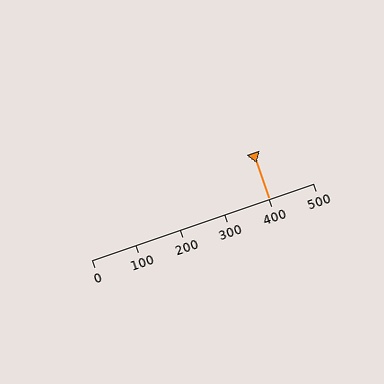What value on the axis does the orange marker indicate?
The marker indicates approximately 400.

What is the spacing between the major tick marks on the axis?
The major ticks are spaced 100 apart.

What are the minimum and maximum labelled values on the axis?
The axis runs from 0 to 500.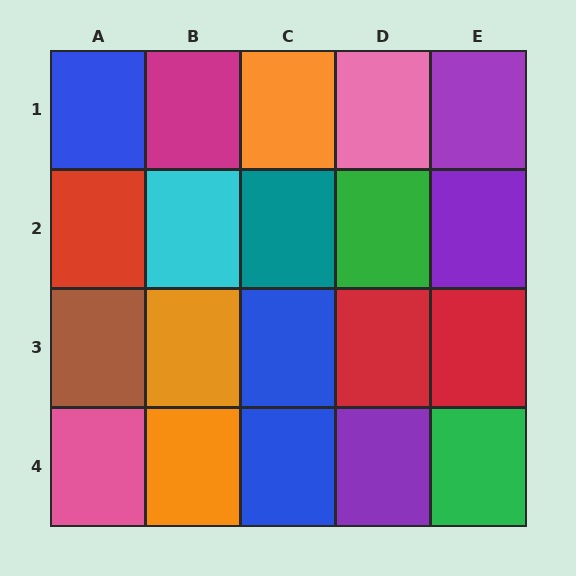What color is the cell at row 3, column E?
Red.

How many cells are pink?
2 cells are pink.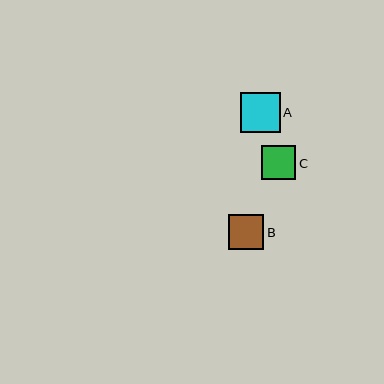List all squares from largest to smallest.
From largest to smallest: A, B, C.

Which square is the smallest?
Square C is the smallest with a size of approximately 34 pixels.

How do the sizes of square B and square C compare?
Square B and square C are approximately the same size.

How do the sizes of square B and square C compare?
Square B and square C are approximately the same size.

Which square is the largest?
Square A is the largest with a size of approximately 40 pixels.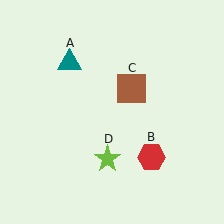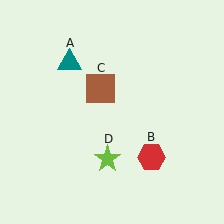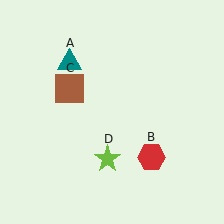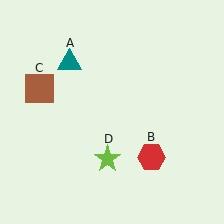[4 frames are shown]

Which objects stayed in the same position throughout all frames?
Teal triangle (object A) and red hexagon (object B) and lime star (object D) remained stationary.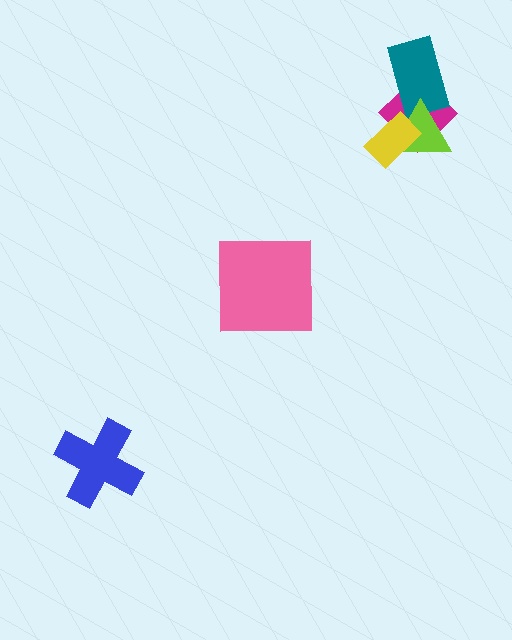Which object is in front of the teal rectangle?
The lime triangle is in front of the teal rectangle.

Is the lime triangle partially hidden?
Yes, it is partially covered by another shape.